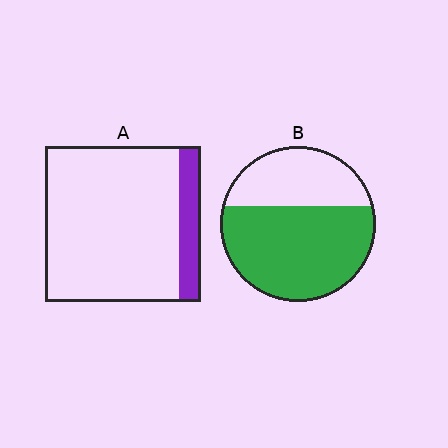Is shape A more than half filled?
No.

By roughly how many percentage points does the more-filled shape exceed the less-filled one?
By roughly 50 percentage points (B over A).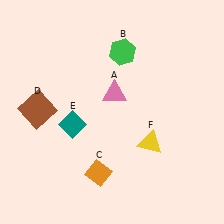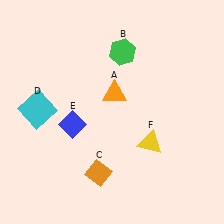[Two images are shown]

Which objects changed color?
A changed from pink to orange. D changed from brown to cyan. E changed from teal to blue.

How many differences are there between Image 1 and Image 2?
There are 3 differences between the two images.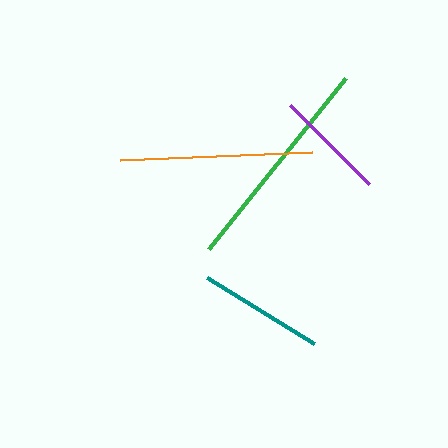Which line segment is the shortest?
The purple line is the shortest at approximately 111 pixels.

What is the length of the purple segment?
The purple segment is approximately 111 pixels long.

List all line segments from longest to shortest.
From longest to shortest: green, orange, teal, purple.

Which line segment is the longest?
The green line is the longest at approximately 220 pixels.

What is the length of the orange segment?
The orange segment is approximately 192 pixels long.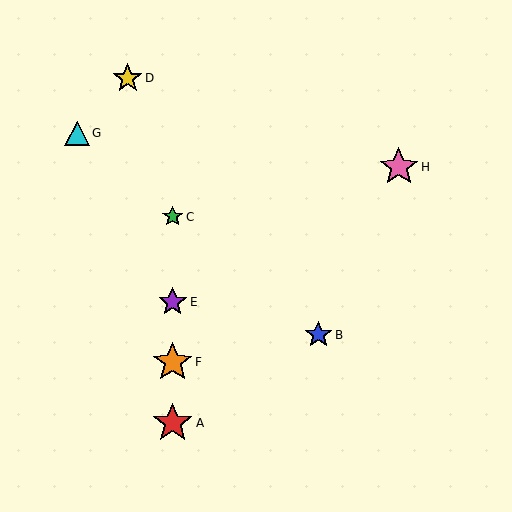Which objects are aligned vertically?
Objects A, C, E, F are aligned vertically.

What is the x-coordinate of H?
Object H is at x≈399.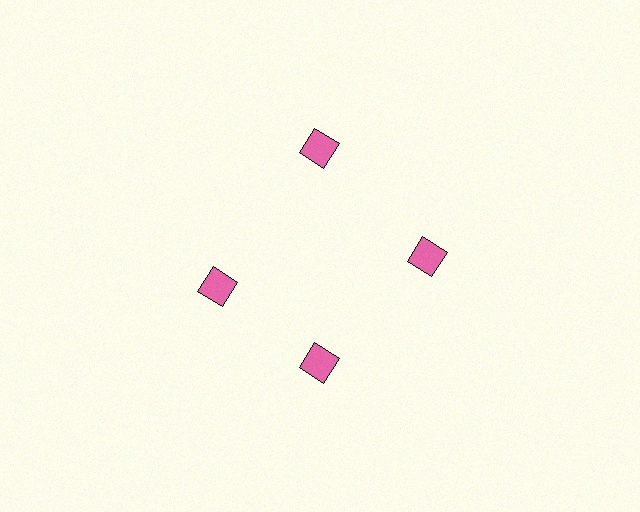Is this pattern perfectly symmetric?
No. The 4 pink squares are arranged in a ring, but one element near the 9 o'clock position is rotated out of alignment along the ring, breaking the 4-fold rotational symmetry.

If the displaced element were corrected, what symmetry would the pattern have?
It would have 4-fold rotational symmetry — the pattern would map onto itself every 90 degrees.